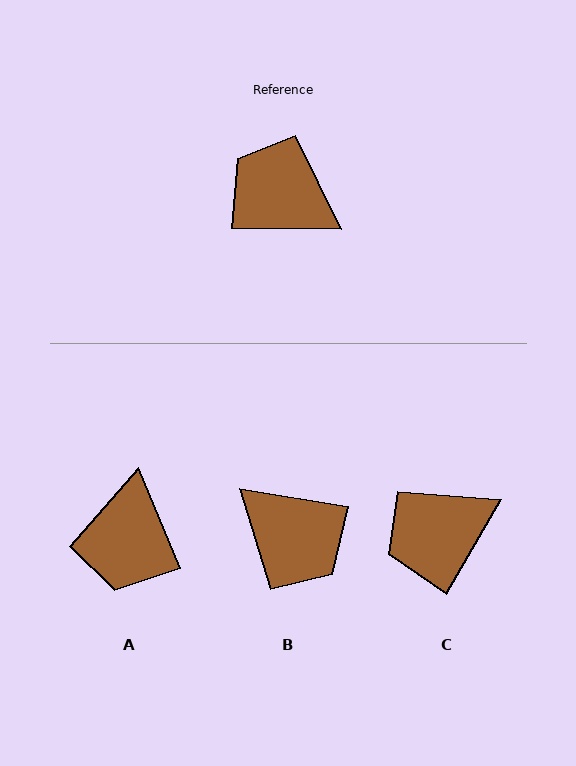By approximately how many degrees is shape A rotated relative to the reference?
Approximately 113 degrees counter-clockwise.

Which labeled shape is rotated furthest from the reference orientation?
B, about 171 degrees away.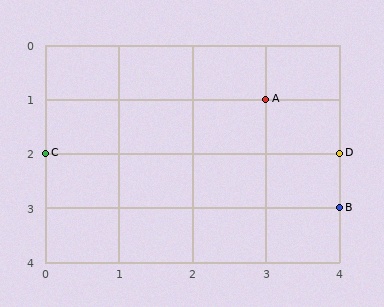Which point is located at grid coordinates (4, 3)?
Point B is at (4, 3).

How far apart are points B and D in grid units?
Points B and D are 1 row apart.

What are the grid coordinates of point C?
Point C is at grid coordinates (0, 2).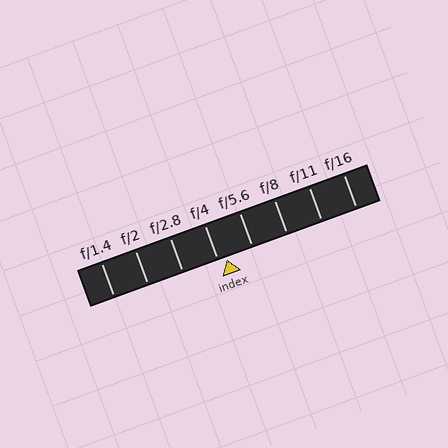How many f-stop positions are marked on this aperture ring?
There are 8 f-stop positions marked.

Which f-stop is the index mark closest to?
The index mark is closest to f/4.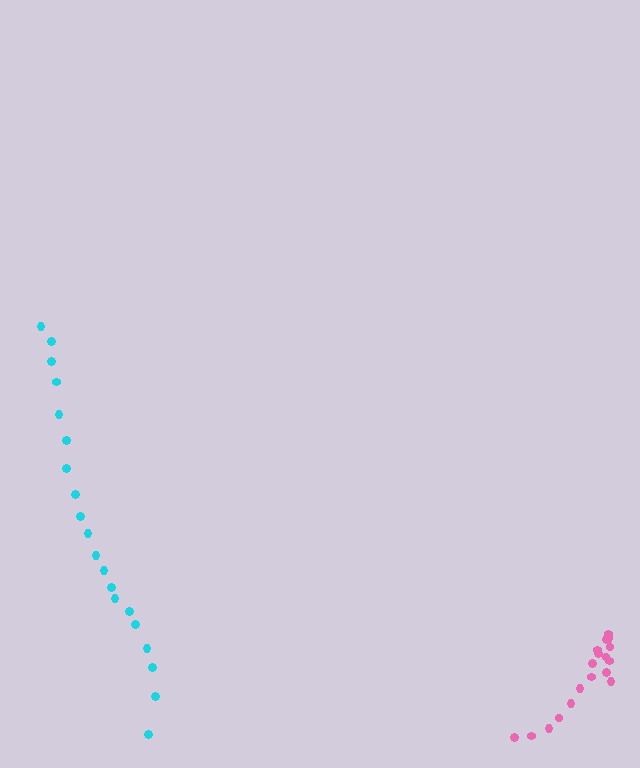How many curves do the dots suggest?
There are 2 distinct paths.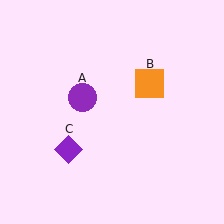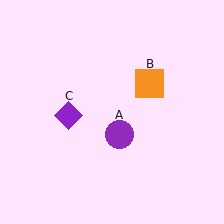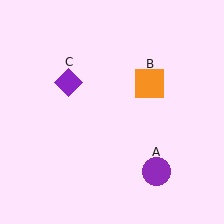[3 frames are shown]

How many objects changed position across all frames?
2 objects changed position: purple circle (object A), purple diamond (object C).